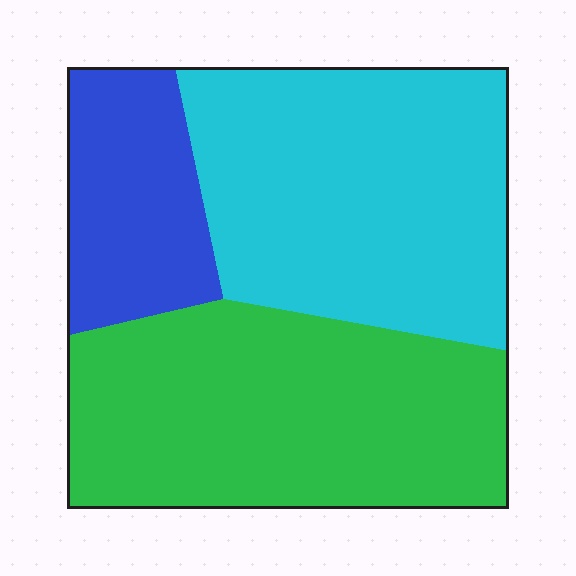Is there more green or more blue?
Green.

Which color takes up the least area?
Blue, at roughly 15%.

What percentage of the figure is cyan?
Cyan covers around 40% of the figure.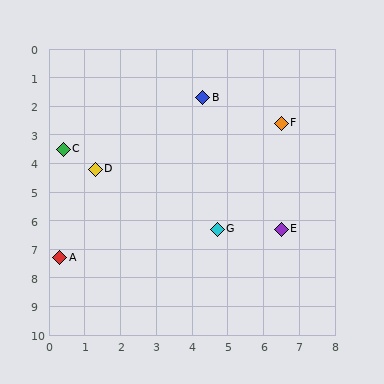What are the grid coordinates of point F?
Point F is at approximately (6.5, 2.6).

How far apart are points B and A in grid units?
Points B and A are about 6.9 grid units apart.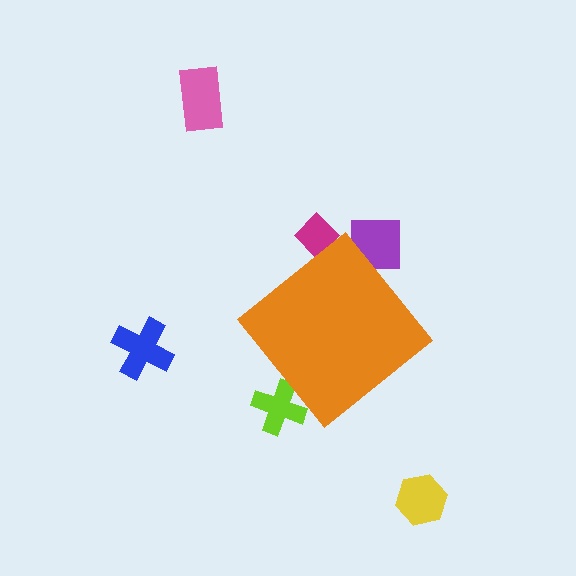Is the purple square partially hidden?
Yes, the purple square is partially hidden behind the orange diamond.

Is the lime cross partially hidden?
Yes, the lime cross is partially hidden behind the orange diamond.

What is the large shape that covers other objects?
An orange diamond.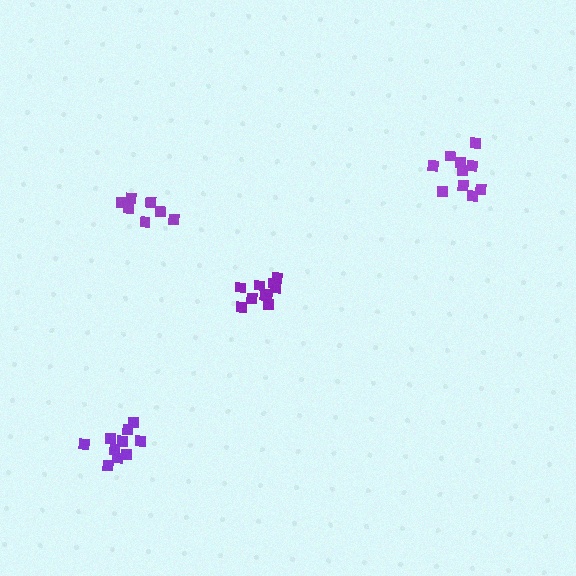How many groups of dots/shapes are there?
There are 4 groups.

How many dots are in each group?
Group 1: 10 dots, Group 2: 7 dots, Group 3: 10 dots, Group 4: 10 dots (37 total).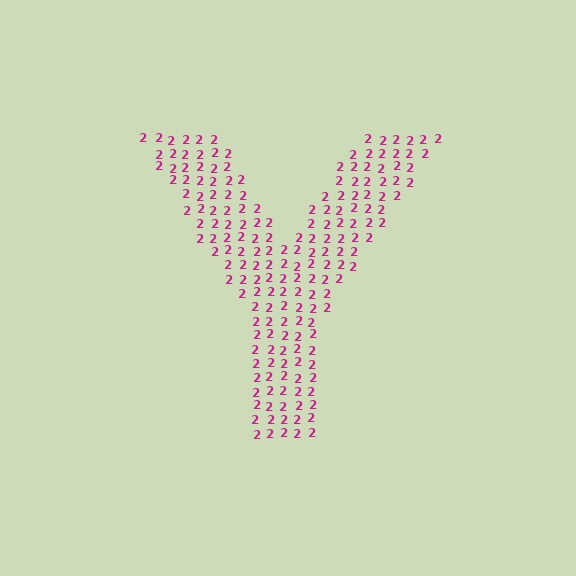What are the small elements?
The small elements are digit 2's.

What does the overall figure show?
The overall figure shows the letter Y.